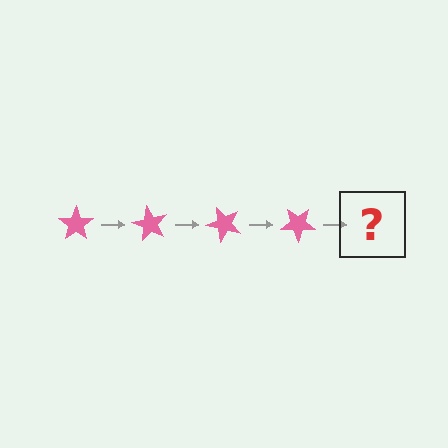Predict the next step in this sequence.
The next step is a pink star rotated 240 degrees.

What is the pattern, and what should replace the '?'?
The pattern is that the star rotates 60 degrees each step. The '?' should be a pink star rotated 240 degrees.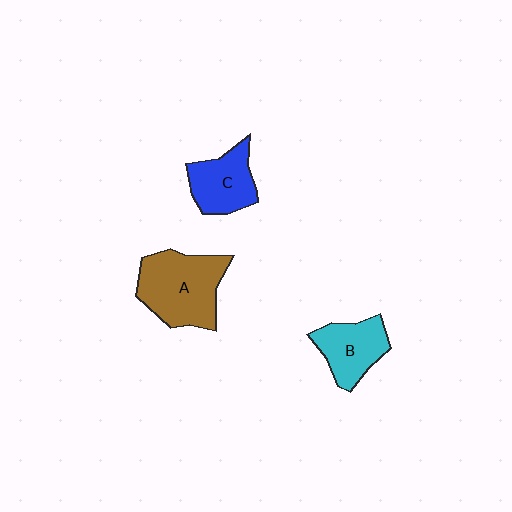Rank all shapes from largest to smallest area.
From largest to smallest: A (brown), C (blue), B (cyan).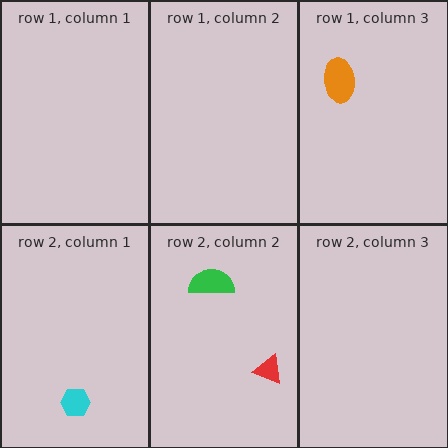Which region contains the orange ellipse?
The row 1, column 3 region.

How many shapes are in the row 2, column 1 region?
1.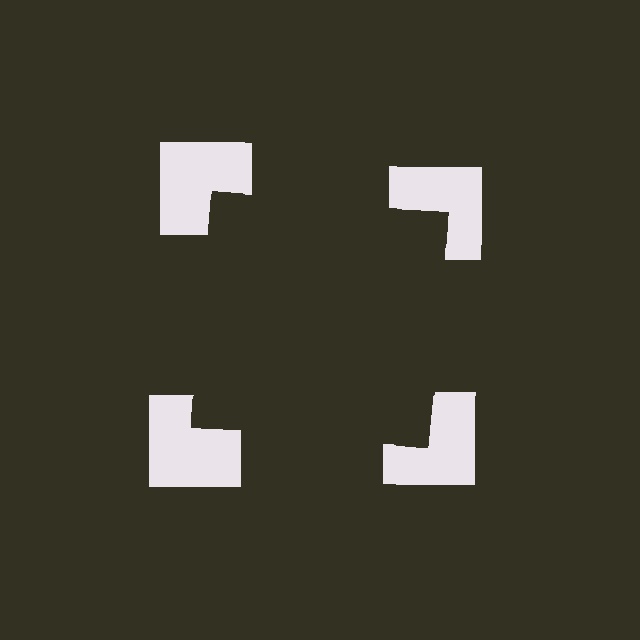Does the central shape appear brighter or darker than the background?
It typically appears slightly darker than the background, even though no actual brightness change is drawn.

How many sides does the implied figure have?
4 sides.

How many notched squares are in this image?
There are 4 — one at each vertex of the illusory square.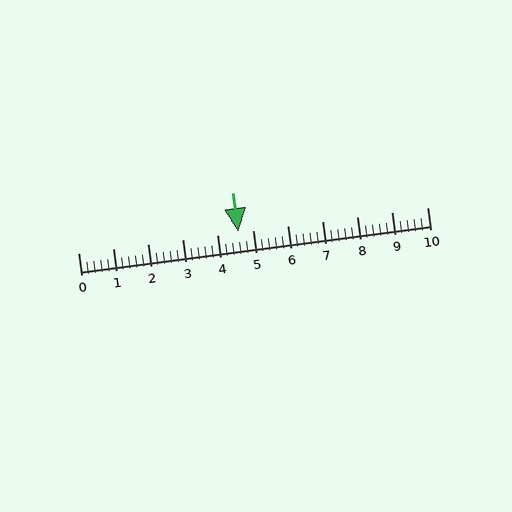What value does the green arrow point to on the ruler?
The green arrow points to approximately 4.6.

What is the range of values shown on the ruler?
The ruler shows values from 0 to 10.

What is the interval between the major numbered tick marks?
The major tick marks are spaced 1 units apart.